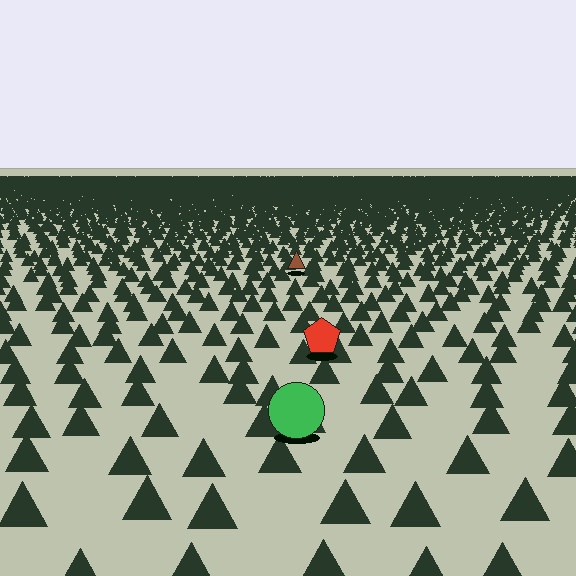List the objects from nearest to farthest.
From nearest to farthest: the green circle, the red pentagon, the brown triangle.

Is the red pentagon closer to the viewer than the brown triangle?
Yes. The red pentagon is closer — you can tell from the texture gradient: the ground texture is coarser near it.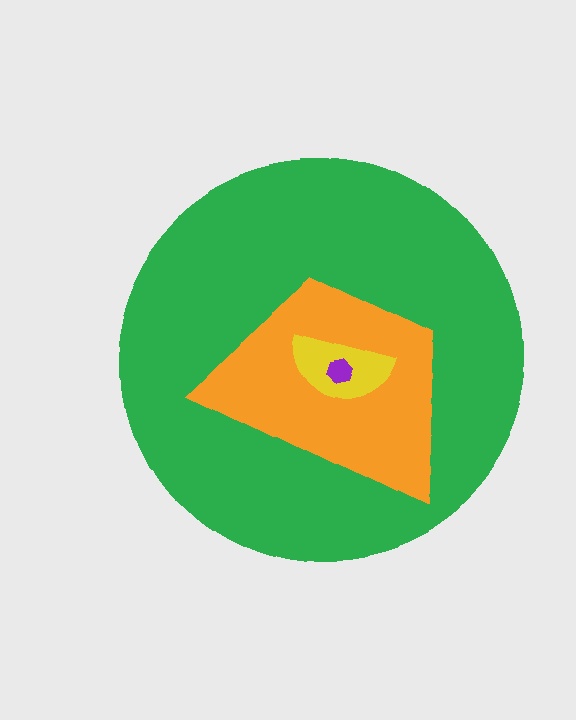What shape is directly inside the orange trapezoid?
The yellow semicircle.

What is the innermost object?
The purple hexagon.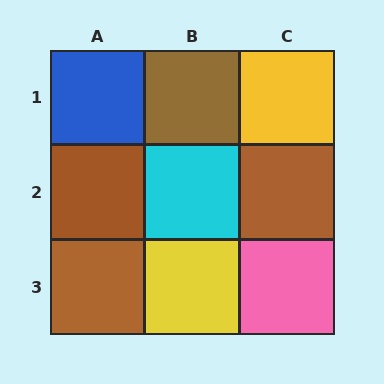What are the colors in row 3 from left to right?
Brown, yellow, pink.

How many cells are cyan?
1 cell is cyan.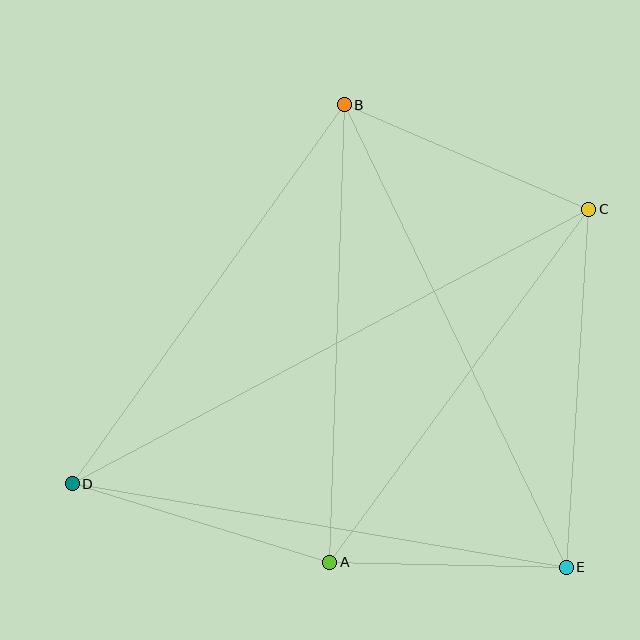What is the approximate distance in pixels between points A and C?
The distance between A and C is approximately 438 pixels.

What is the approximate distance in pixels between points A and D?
The distance between A and D is approximately 269 pixels.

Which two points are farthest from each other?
Points C and D are farthest from each other.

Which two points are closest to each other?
Points A and E are closest to each other.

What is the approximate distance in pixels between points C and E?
The distance between C and E is approximately 358 pixels.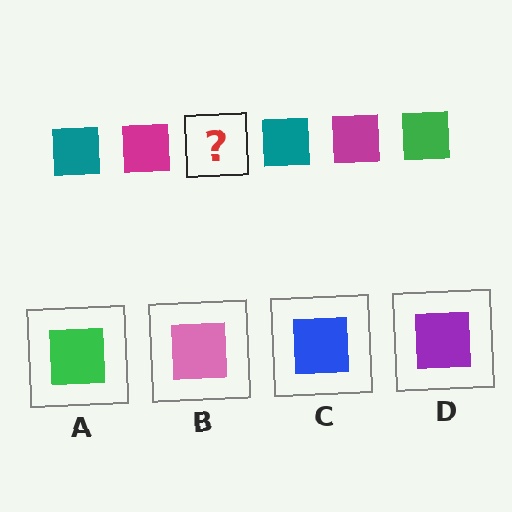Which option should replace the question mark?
Option A.